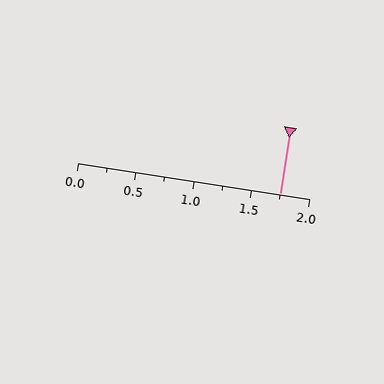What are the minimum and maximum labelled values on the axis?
The axis runs from 0.0 to 2.0.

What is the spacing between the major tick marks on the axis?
The major ticks are spaced 0.5 apart.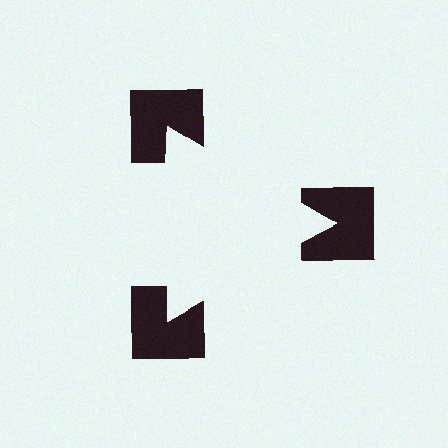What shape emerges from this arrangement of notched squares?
An illusory triangle — its edges are inferred from the aligned wedge cuts in the notched squares, not physically drawn.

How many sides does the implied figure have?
3 sides.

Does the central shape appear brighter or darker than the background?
It typically appears slightly brighter than the background, even though no actual brightness change is drawn.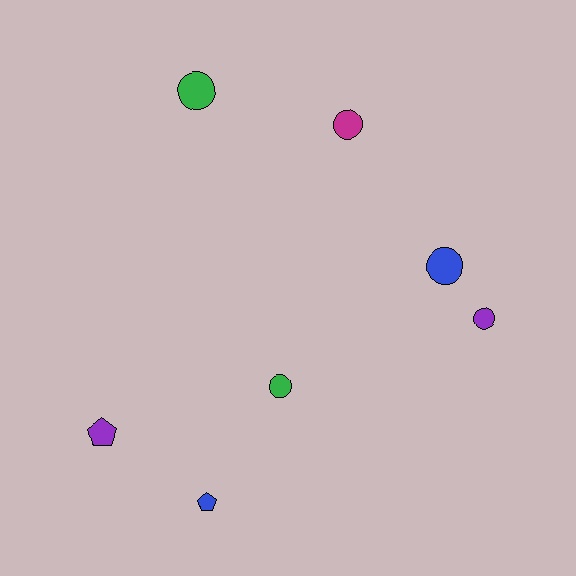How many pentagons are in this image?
There are 2 pentagons.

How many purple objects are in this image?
There are 2 purple objects.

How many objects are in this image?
There are 7 objects.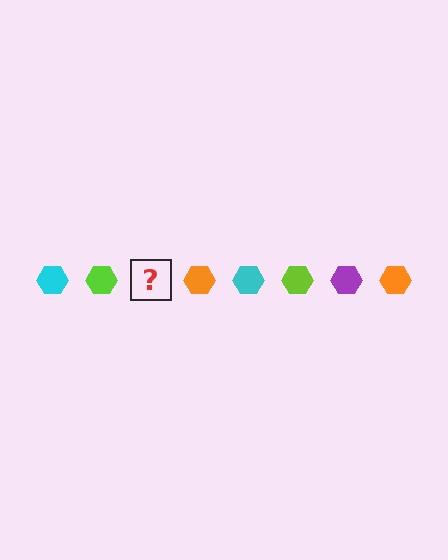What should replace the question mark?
The question mark should be replaced with a purple hexagon.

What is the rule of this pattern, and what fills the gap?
The rule is that the pattern cycles through cyan, lime, purple, orange hexagons. The gap should be filled with a purple hexagon.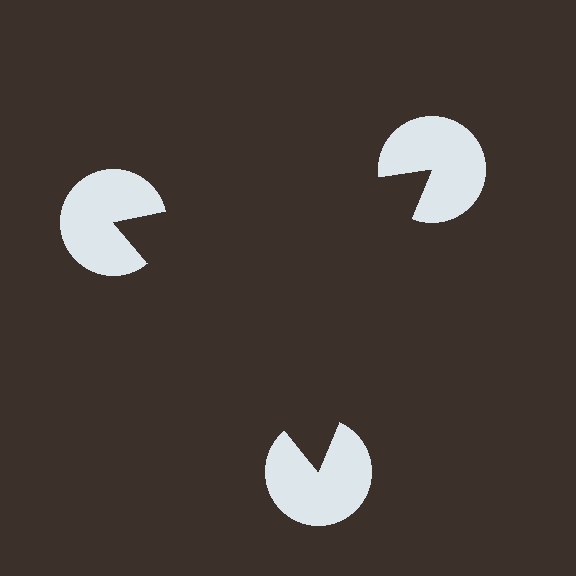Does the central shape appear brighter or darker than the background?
It typically appears slightly darker than the background, even though no actual brightness change is drawn.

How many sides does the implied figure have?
3 sides.